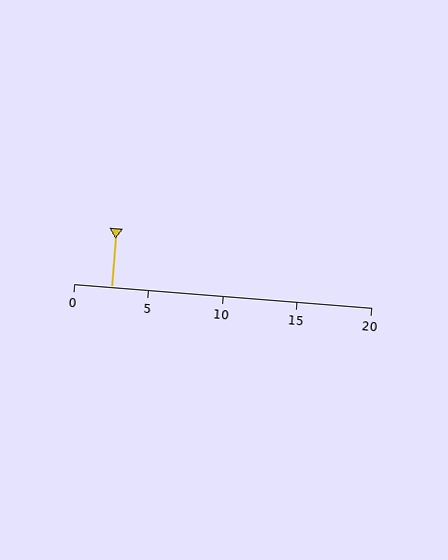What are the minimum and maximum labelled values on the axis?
The axis runs from 0 to 20.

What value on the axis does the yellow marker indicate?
The marker indicates approximately 2.5.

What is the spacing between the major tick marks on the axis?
The major ticks are spaced 5 apart.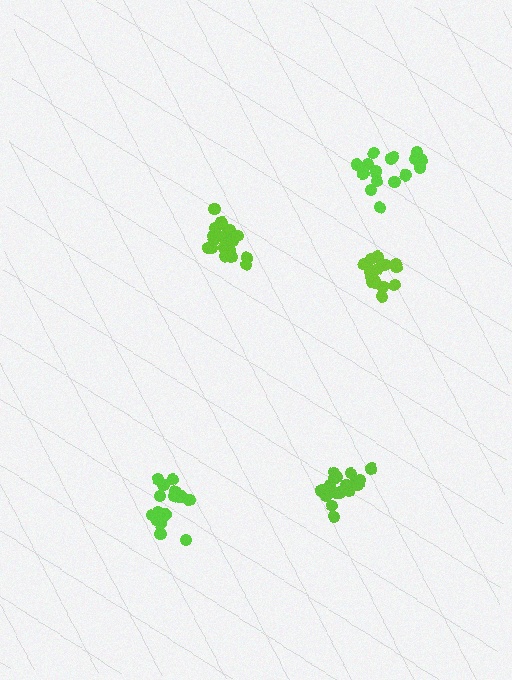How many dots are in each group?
Group 1: 20 dots, Group 2: 16 dots, Group 3: 15 dots, Group 4: 16 dots, Group 5: 19 dots (86 total).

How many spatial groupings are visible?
There are 5 spatial groupings.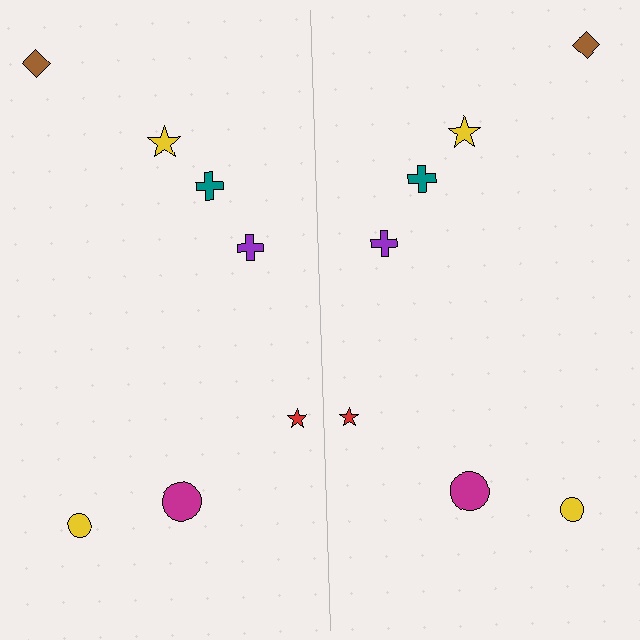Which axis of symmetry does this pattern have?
The pattern has a vertical axis of symmetry running through the center of the image.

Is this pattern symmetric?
Yes, this pattern has bilateral (reflection) symmetry.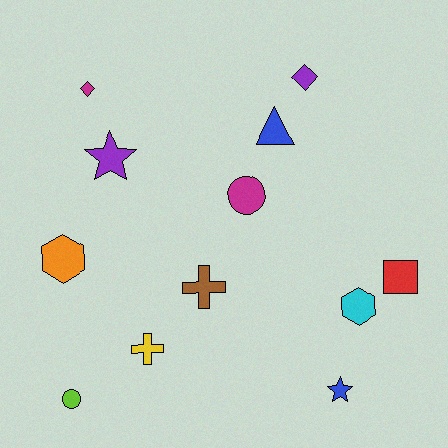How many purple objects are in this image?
There are 2 purple objects.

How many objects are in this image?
There are 12 objects.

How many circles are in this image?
There are 2 circles.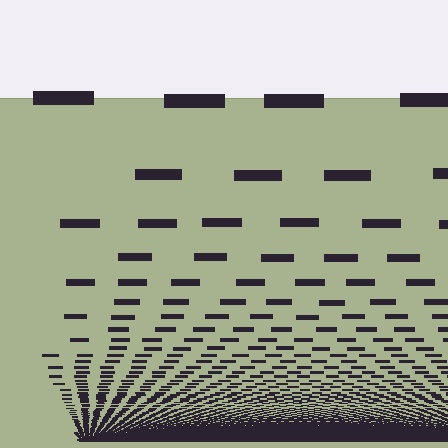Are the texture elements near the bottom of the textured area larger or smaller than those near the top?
Smaller. The gradient is inverted — elements near the bottom are smaller and denser.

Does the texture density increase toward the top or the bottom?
Density increases toward the bottom.